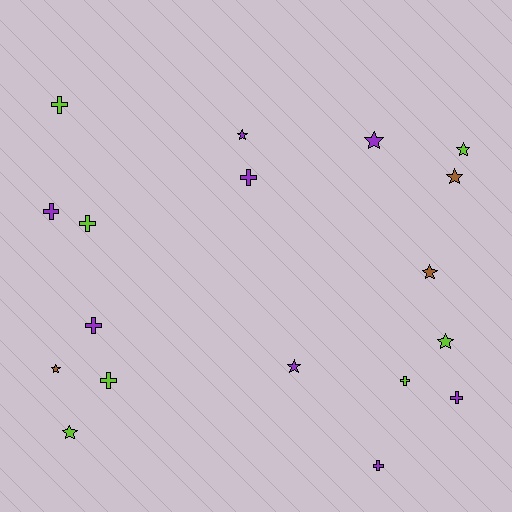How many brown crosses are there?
There are no brown crosses.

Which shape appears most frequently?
Cross, with 9 objects.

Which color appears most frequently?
Purple, with 8 objects.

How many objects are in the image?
There are 18 objects.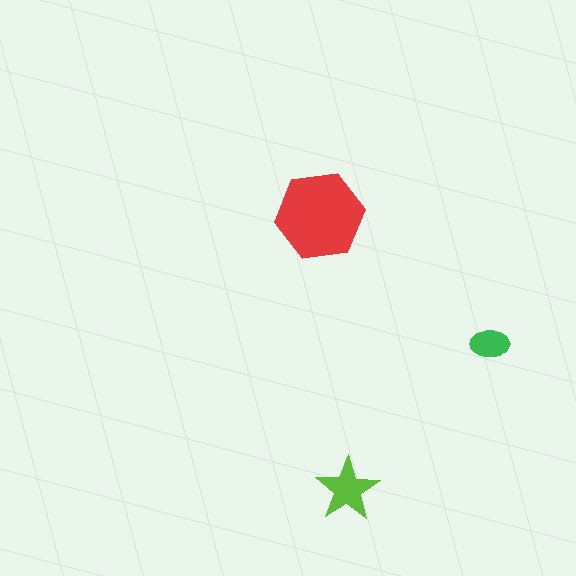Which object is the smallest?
The green ellipse.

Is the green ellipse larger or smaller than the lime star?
Smaller.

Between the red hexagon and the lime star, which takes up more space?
The red hexagon.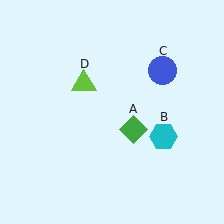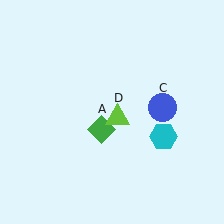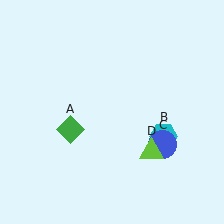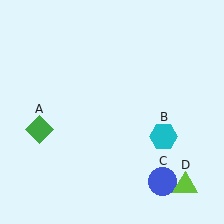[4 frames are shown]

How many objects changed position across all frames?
3 objects changed position: green diamond (object A), blue circle (object C), lime triangle (object D).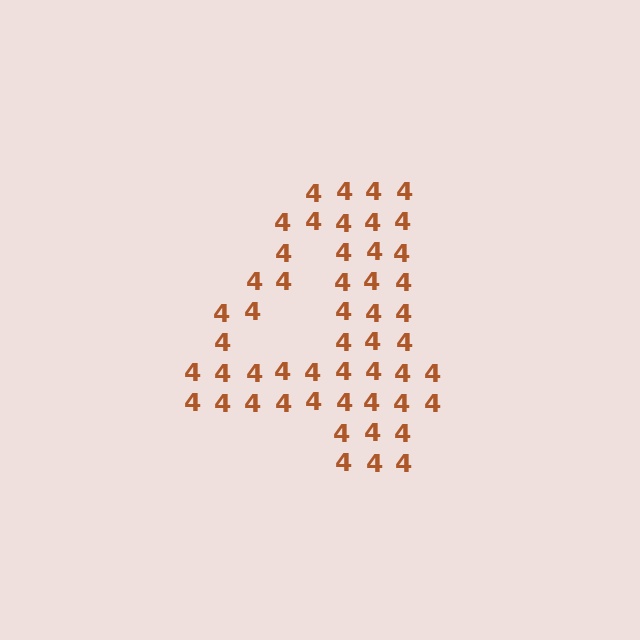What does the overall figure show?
The overall figure shows the digit 4.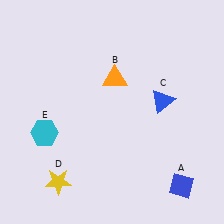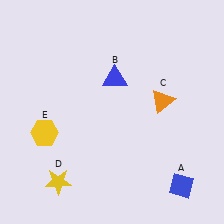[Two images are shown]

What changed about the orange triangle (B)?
In Image 1, B is orange. In Image 2, it changed to blue.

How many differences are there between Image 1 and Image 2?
There are 3 differences between the two images.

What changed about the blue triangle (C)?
In Image 1, C is blue. In Image 2, it changed to orange.